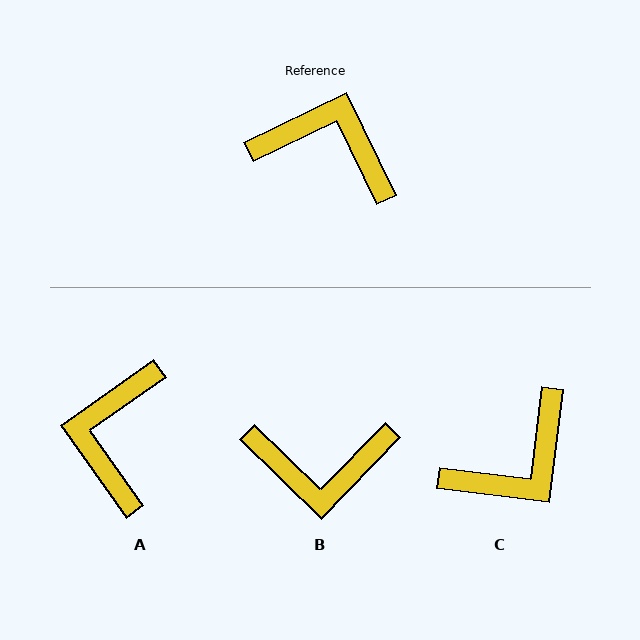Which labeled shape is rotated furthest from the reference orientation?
B, about 160 degrees away.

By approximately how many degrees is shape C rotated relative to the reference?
Approximately 123 degrees clockwise.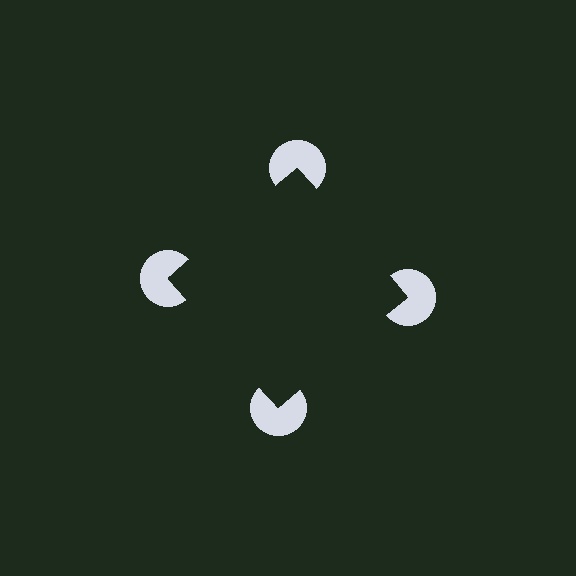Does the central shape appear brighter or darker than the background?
It typically appears slightly darker than the background, even though no actual brightness change is drawn.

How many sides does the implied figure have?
4 sides.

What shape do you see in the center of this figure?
An illusory square — its edges are inferred from the aligned wedge cuts in the pac-man discs, not physically drawn.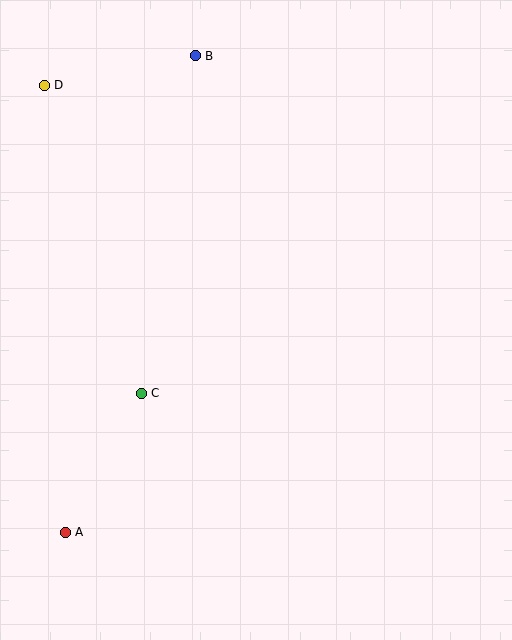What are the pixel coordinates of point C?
Point C is at (141, 393).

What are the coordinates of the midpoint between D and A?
The midpoint between D and A is at (55, 309).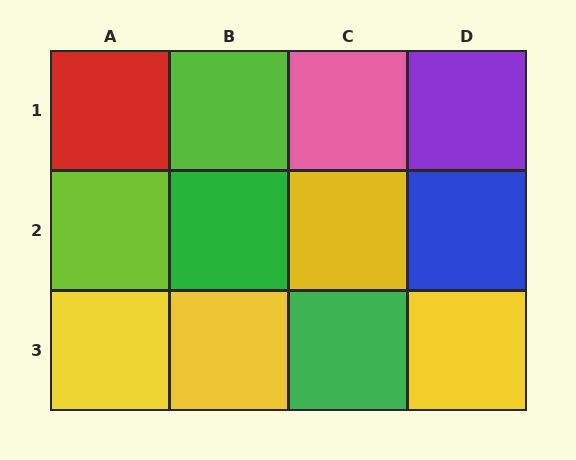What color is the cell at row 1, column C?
Pink.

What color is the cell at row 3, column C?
Green.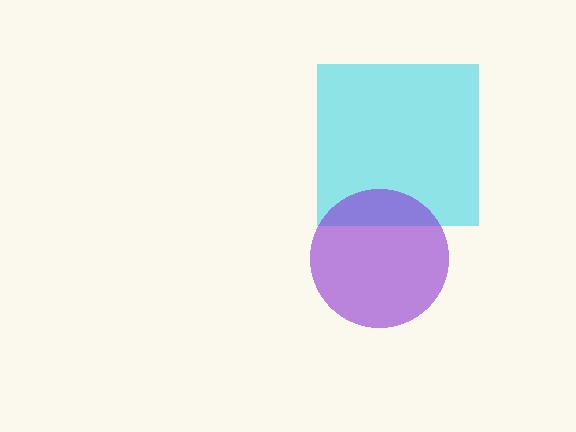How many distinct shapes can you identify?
There are 2 distinct shapes: a cyan square, a purple circle.